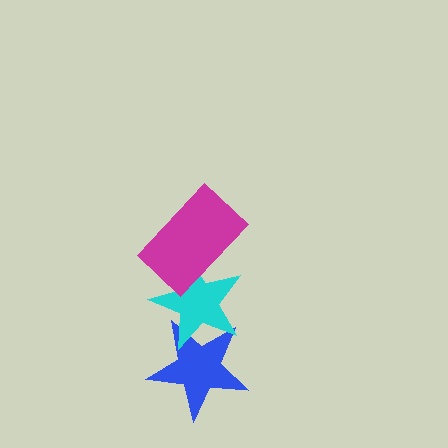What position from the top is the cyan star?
The cyan star is 2nd from the top.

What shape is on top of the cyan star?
The magenta rectangle is on top of the cyan star.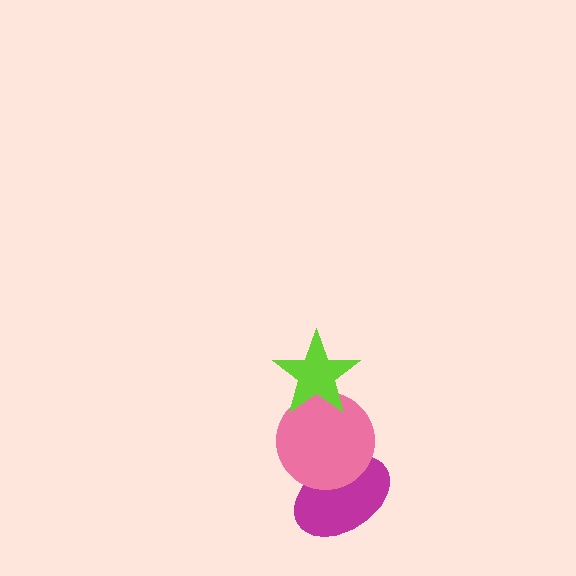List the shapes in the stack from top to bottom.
From top to bottom: the lime star, the pink circle, the magenta ellipse.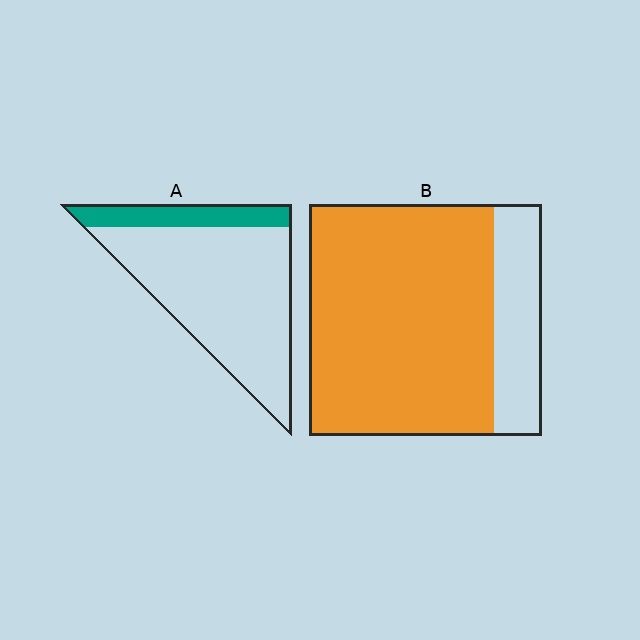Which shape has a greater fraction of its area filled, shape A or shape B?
Shape B.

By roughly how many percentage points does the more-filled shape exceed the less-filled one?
By roughly 60 percentage points (B over A).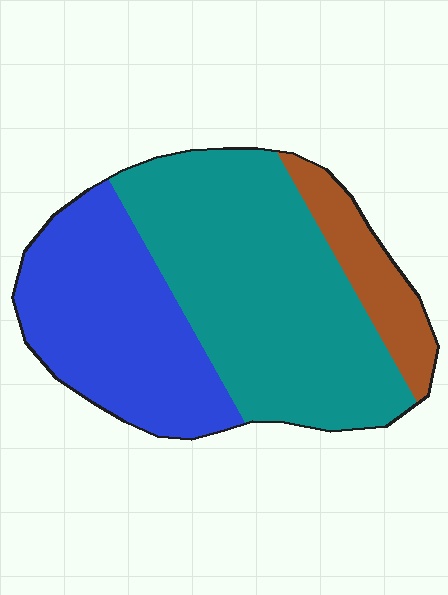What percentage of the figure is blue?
Blue takes up about one third (1/3) of the figure.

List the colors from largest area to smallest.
From largest to smallest: teal, blue, brown.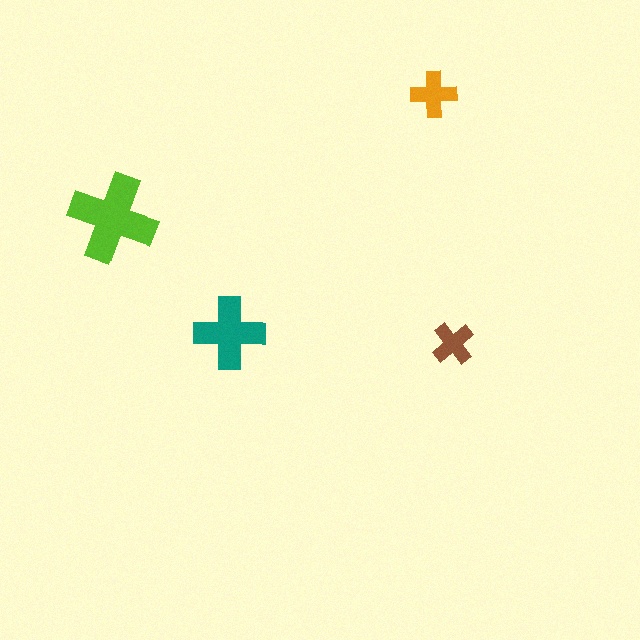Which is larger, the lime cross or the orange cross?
The lime one.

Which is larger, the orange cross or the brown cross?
The orange one.